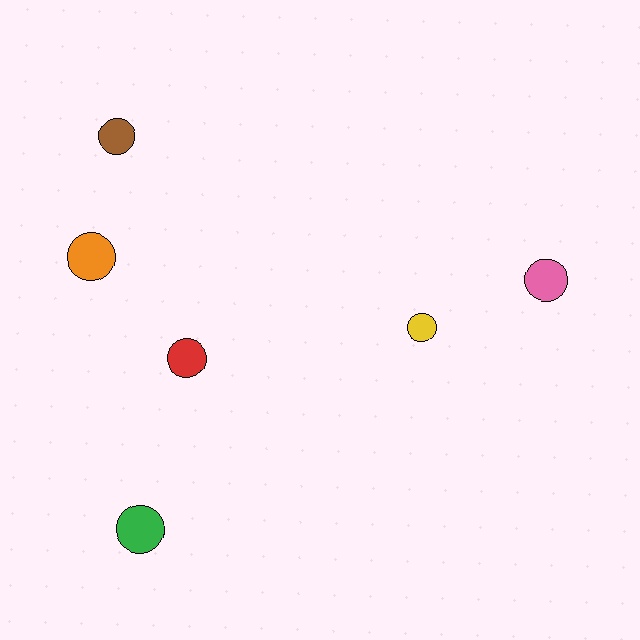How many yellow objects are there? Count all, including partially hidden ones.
There is 1 yellow object.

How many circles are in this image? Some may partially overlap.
There are 6 circles.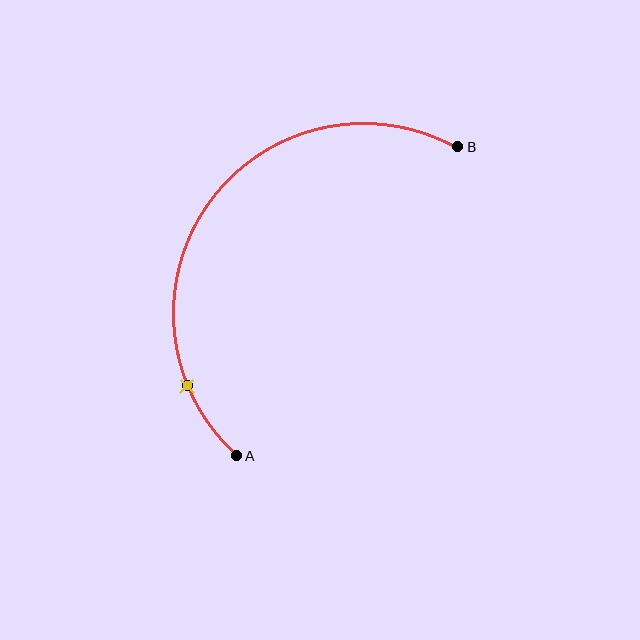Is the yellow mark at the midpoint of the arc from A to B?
No. The yellow mark lies on the arc but is closer to endpoint A. The arc midpoint would be at the point on the curve equidistant along the arc from both A and B.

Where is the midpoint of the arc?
The arc midpoint is the point on the curve farthest from the straight line joining A and B. It sits above and to the left of that line.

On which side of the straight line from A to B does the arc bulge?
The arc bulges above and to the left of the straight line connecting A and B.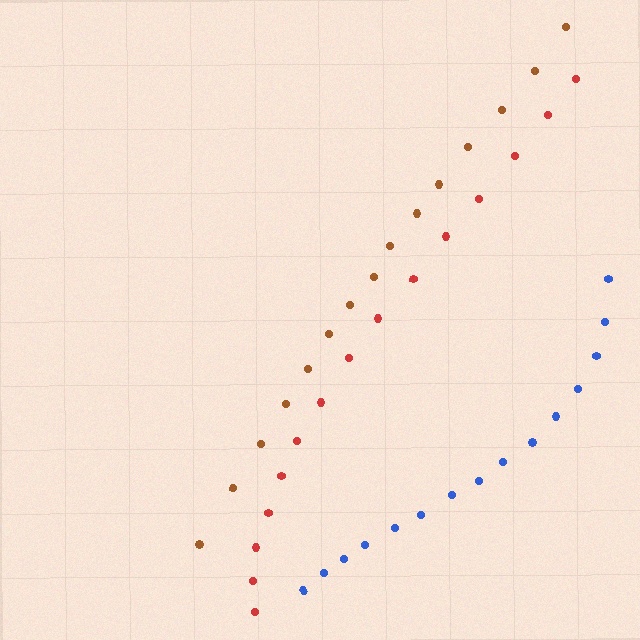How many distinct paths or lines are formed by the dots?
There are 3 distinct paths.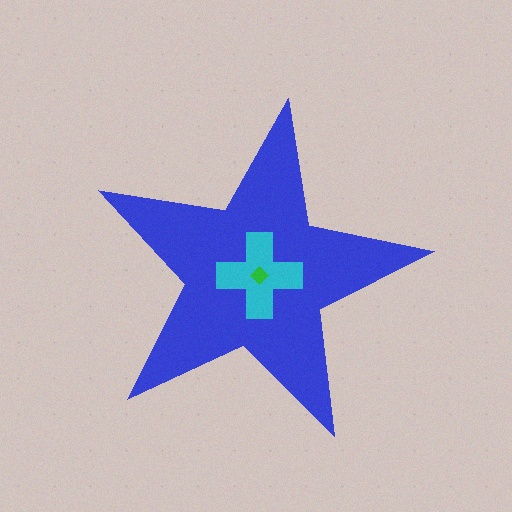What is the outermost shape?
The blue star.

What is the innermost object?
The green diamond.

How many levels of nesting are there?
3.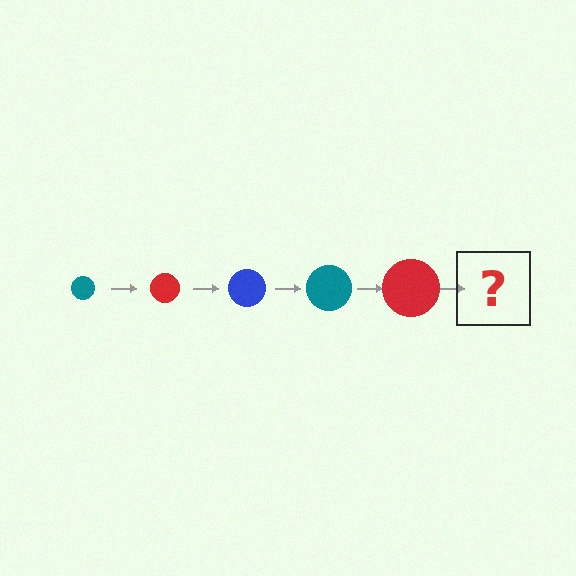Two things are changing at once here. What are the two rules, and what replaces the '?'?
The two rules are that the circle grows larger each step and the color cycles through teal, red, and blue. The '?' should be a blue circle, larger than the previous one.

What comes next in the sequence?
The next element should be a blue circle, larger than the previous one.